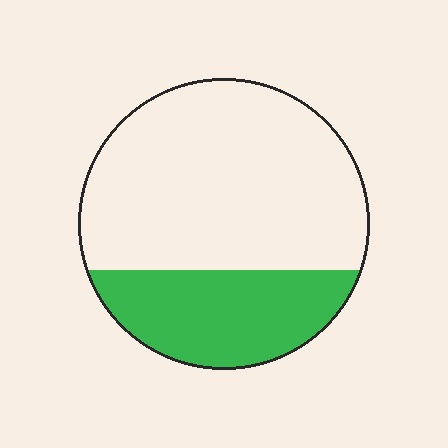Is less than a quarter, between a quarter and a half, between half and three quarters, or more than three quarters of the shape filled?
Between a quarter and a half.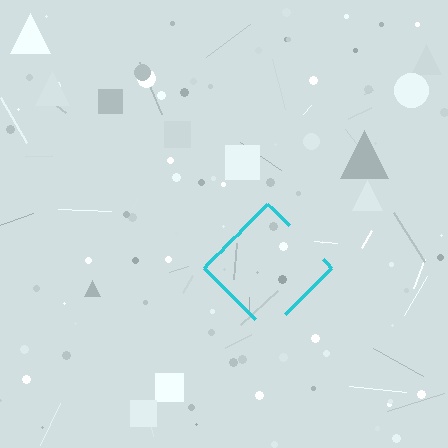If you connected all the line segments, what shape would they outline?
They would outline a diamond.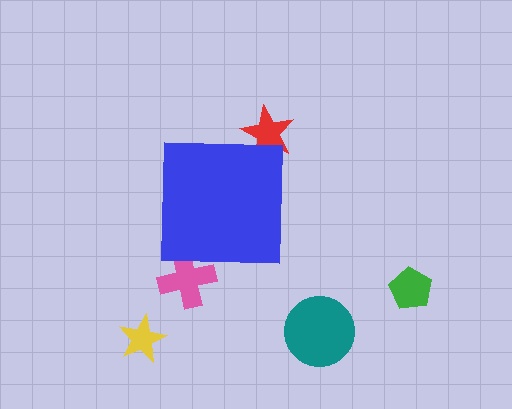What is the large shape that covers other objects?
A blue square.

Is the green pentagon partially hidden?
No, the green pentagon is fully visible.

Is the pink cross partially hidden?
Yes, the pink cross is partially hidden behind the blue square.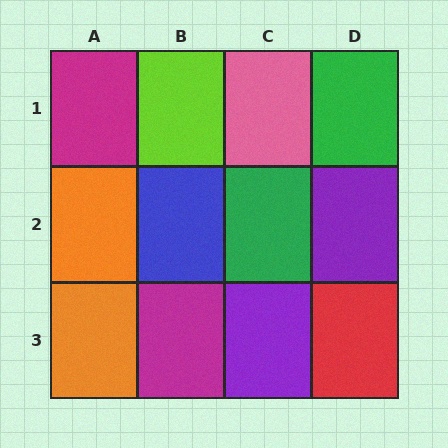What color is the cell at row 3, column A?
Orange.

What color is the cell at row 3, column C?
Purple.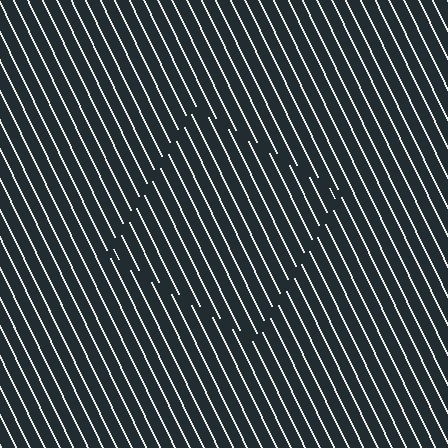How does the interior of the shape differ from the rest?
The interior of the shape contains the same grating, shifted by half a period — the contour is defined by the phase discontinuity where line-ends from the inner and outer gratings abut.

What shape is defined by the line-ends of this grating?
An illusory square. The interior of the shape contains the same grating, shifted by half a period — the contour is defined by the phase discontinuity where line-ends from the inner and outer gratings abut.